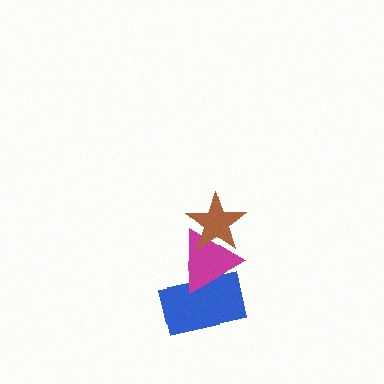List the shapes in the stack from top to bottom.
From top to bottom: the brown star, the magenta triangle, the blue rectangle.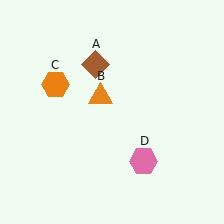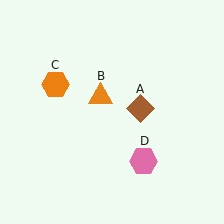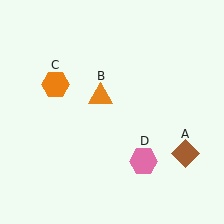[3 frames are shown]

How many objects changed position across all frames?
1 object changed position: brown diamond (object A).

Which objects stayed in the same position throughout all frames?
Orange triangle (object B) and orange hexagon (object C) and pink hexagon (object D) remained stationary.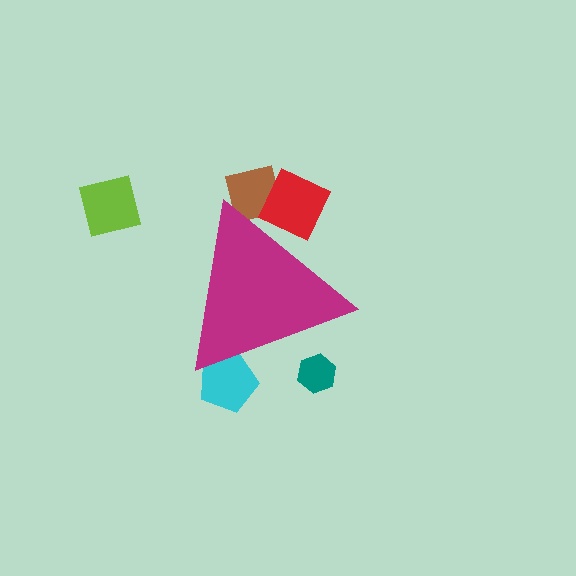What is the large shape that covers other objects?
A magenta triangle.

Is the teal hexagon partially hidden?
Yes, the teal hexagon is partially hidden behind the magenta triangle.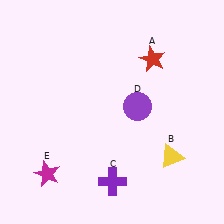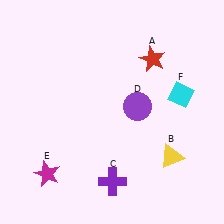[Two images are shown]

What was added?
A cyan diamond (F) was added in Image 2.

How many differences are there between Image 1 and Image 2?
There is 1 difference between the two images.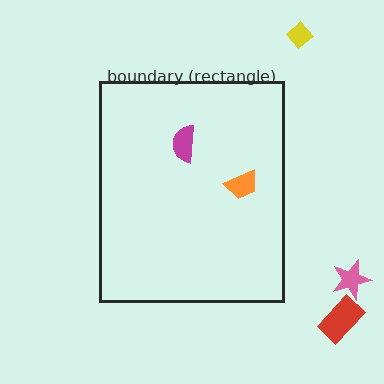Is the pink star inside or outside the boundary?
Outside.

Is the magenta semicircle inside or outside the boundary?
Inside.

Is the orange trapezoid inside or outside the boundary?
Inside.